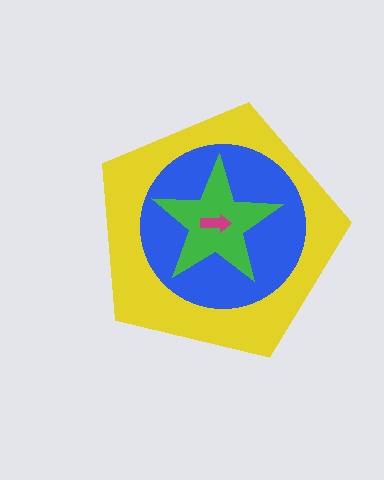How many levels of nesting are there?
4.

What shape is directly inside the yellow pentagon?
The blue circle.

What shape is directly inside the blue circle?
The green star.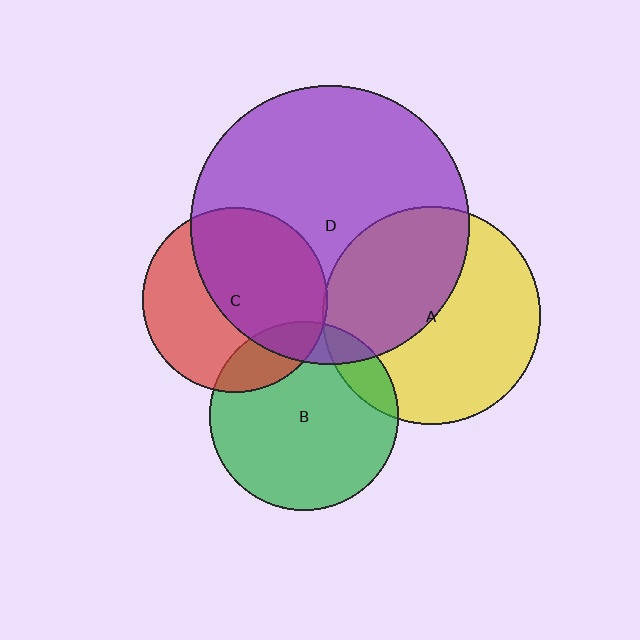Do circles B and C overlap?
Yes.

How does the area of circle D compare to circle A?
Approximately 1.6 times.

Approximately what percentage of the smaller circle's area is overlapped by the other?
Approximately 15%.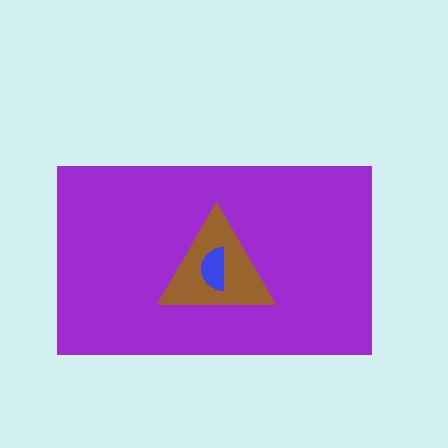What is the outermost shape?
The purple rectangle.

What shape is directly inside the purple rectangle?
The brown triangle.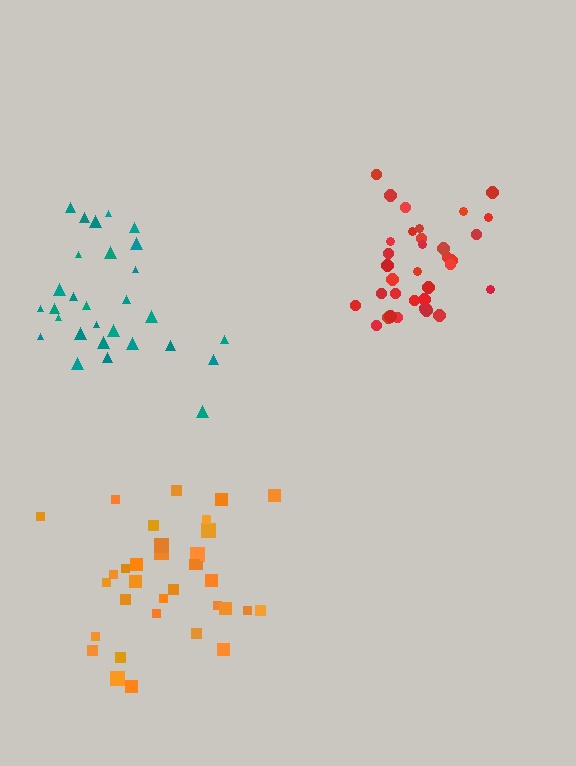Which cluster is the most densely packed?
Red.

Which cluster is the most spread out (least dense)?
Teal.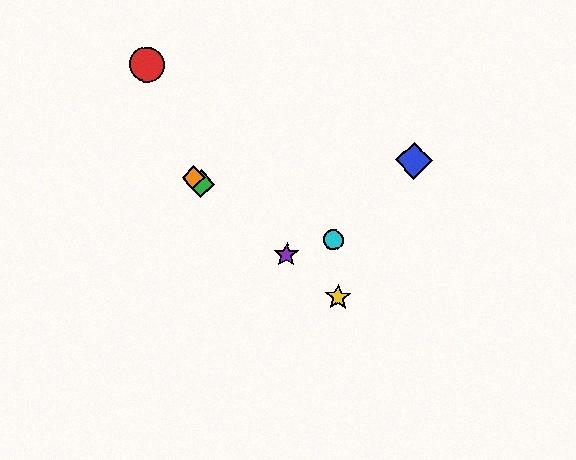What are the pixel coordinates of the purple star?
The purple star is at (287, 255).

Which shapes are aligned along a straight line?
The green diamond, the yellow star, the purple star, the orange diamond are aligned along a straight line.